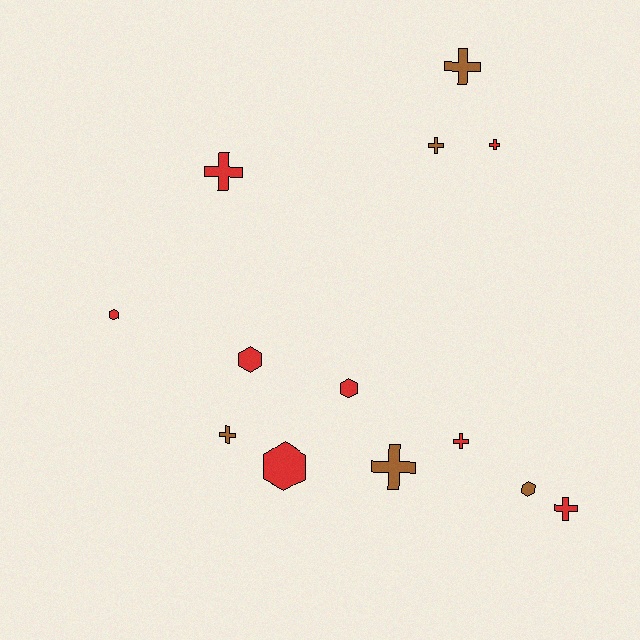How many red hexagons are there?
There are 4 red hexagons.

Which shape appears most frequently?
Cross, with 8 objects.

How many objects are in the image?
There are 13 objects.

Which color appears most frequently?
Red, with 8 objects.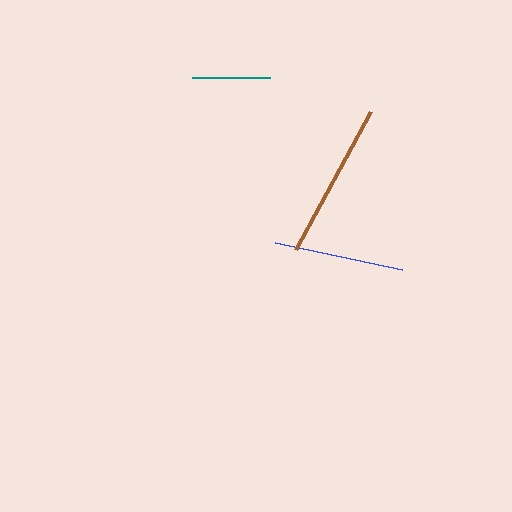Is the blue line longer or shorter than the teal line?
The blue line is longer than the teal line.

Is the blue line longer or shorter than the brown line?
The brown line is longer than the blue line.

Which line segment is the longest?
The brown line is the longest at approximately 157 pixels.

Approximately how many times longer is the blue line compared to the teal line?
The blue line is approximately 1.7 times the length of the teal line.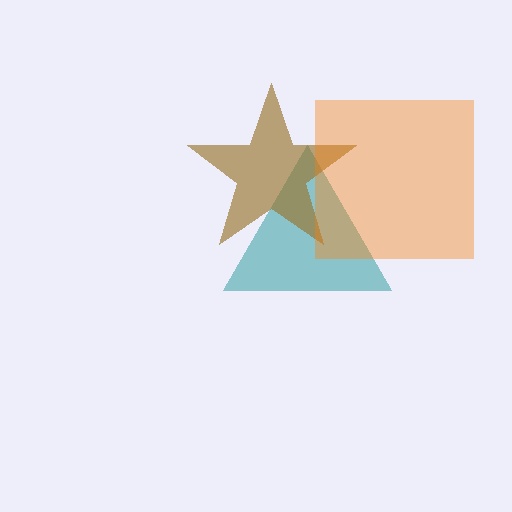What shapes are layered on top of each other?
The layered shapes are: a teal triangle, a brown star, an orange square.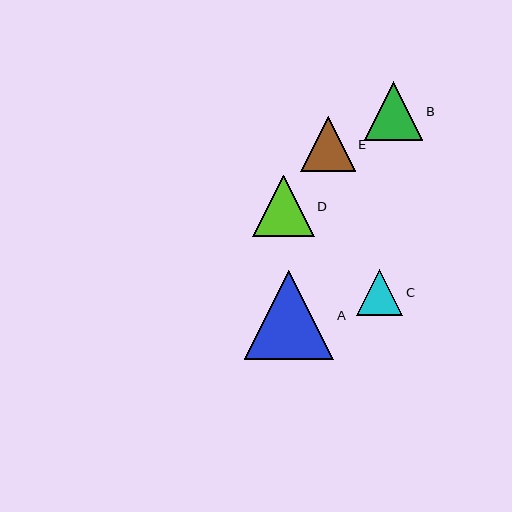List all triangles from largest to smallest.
From largest to smallest: A, D, B, E, C.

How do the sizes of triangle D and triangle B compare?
Triangle D and triangle B are approximately the same size.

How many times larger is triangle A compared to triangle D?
Triangle A is approximately 1.4 times the size of triangle D.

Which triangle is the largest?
Triangle A is the largest with a size of approximately 89 pixels.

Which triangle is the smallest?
Triangle C is the smallest with a size of approximately 46 pixels.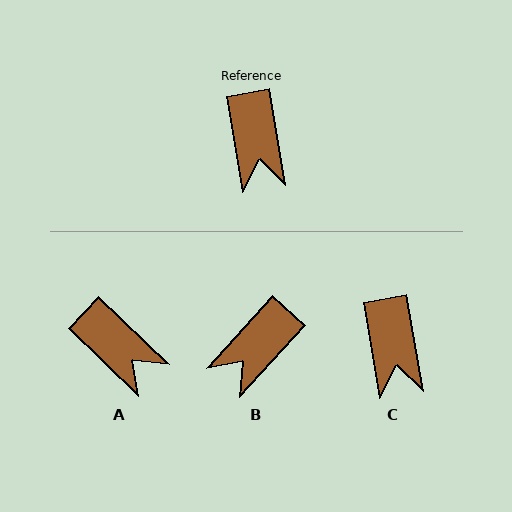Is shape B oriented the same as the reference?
No, it is off by about 52 degrees.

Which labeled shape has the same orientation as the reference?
C.